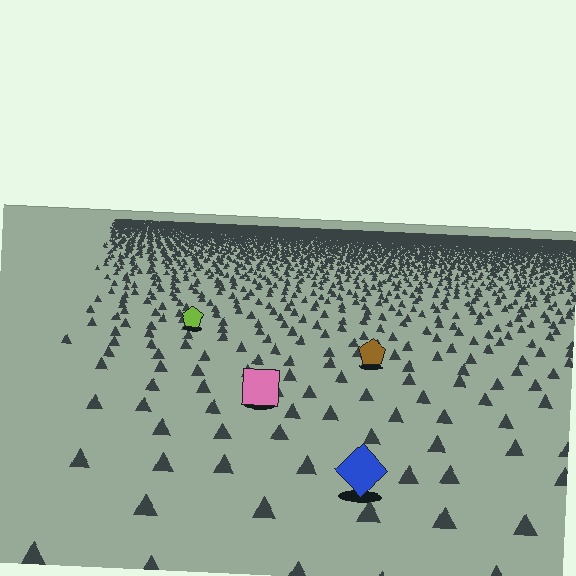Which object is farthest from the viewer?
The lime pentagon is farthest from the viewer. It appears smaller and the ground texture around it is denser.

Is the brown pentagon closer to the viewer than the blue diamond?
No. The blue diamond is closer — you can tell from the texture gradient: the ground texture is coarser near it.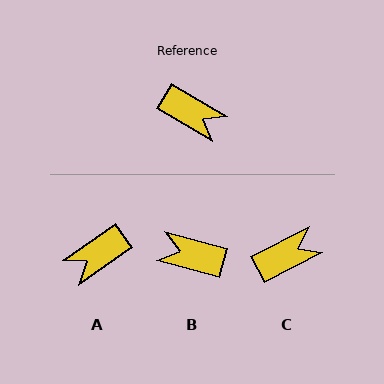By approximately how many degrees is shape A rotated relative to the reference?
Approximately 115 degrees clockwise.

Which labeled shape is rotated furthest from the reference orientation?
B, about 165 degrees away.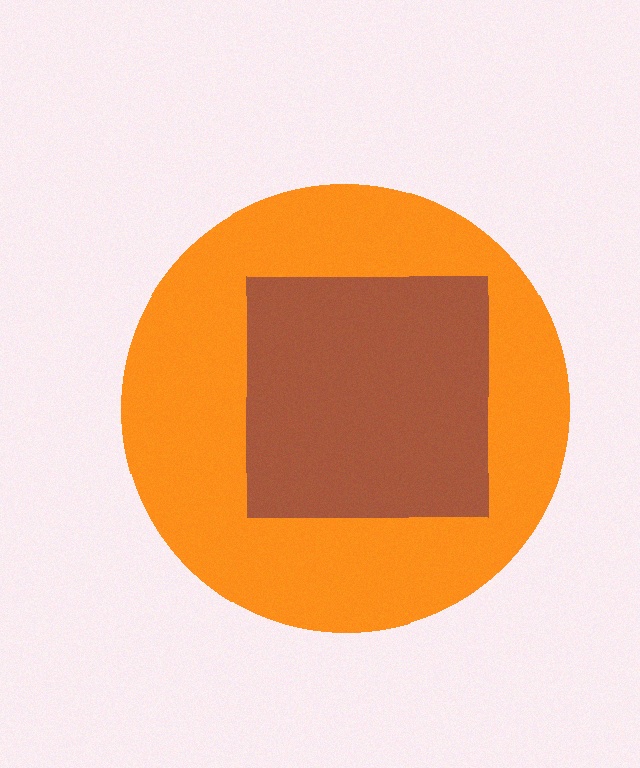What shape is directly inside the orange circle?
The brown square.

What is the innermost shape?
The brown square.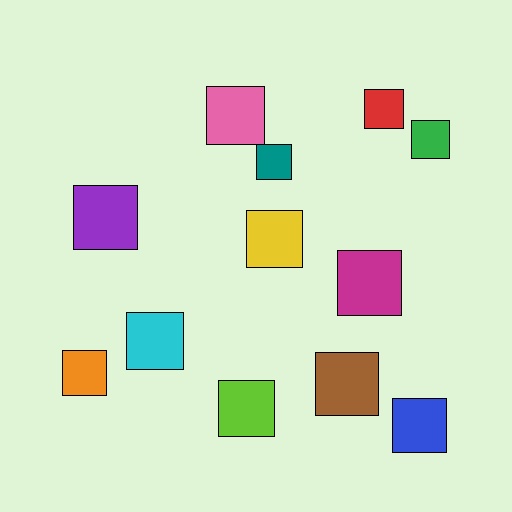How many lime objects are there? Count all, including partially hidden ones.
There is 1 lime object.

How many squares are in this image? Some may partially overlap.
There are 12 squares.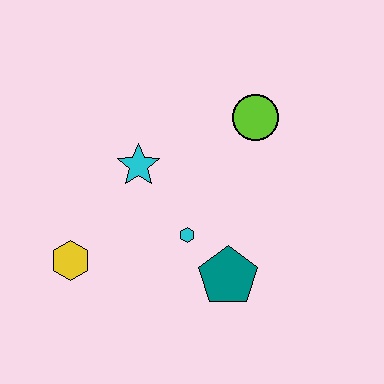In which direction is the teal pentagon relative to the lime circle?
The teal pentagon is below the lime circle.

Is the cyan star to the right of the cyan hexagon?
No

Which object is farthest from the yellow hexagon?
The lime circle is farthest from the yellow hexagon.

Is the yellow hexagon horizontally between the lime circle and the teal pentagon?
No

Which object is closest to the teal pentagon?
The cyan hexagon is closest to the teal pentagon.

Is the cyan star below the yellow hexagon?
No